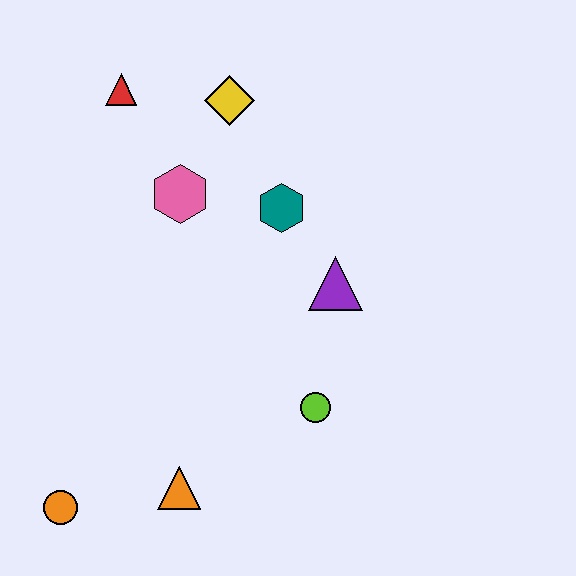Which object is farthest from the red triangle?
The orange circle is farthest from the red triangle.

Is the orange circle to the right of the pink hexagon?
No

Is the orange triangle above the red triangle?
No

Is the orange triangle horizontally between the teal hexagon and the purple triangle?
No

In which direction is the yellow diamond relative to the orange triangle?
The yellow diamond is above the orange triangle.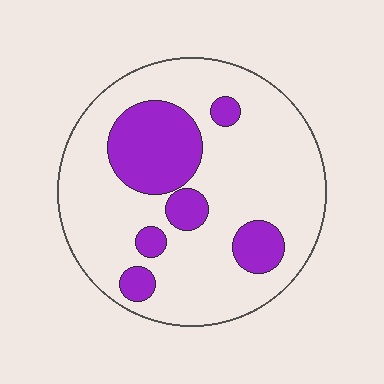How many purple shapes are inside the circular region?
6.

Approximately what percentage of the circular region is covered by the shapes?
Approximately 25%.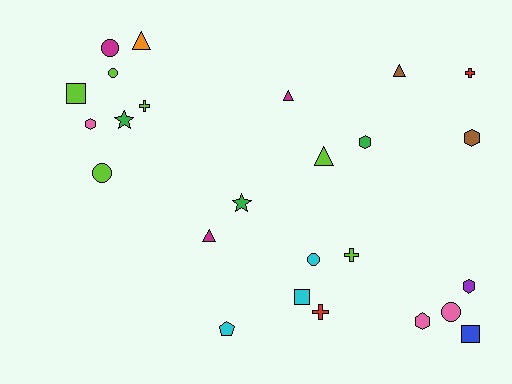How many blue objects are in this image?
There is 1 blue object.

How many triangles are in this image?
There are 5 triangles.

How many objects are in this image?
There are 25 objects.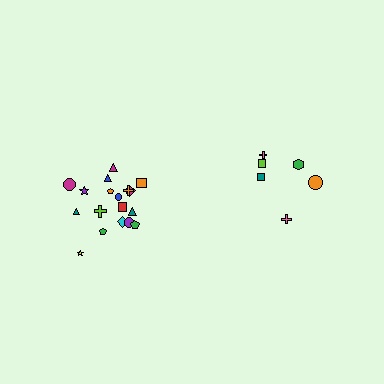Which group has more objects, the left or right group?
The left group.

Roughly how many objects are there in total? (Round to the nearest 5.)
Roughly 25 objects in total.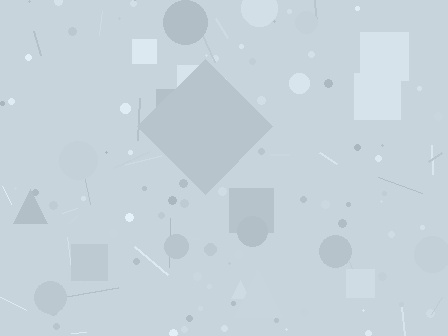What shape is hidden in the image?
A diamond is hidden in the image.